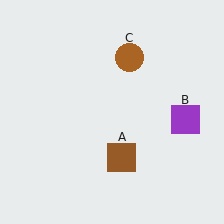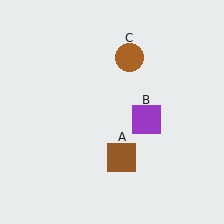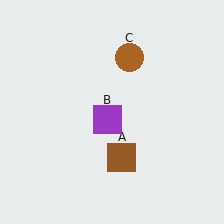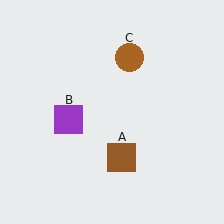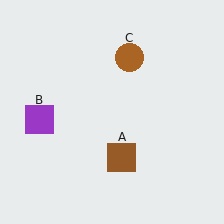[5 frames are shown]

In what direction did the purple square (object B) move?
The purple square (object B) moved left.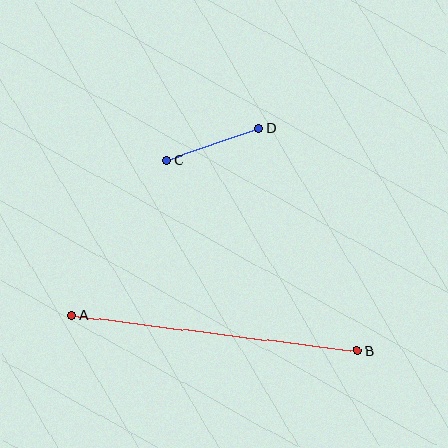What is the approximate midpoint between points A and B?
The midpoint is at approximately (215, 333) pixels.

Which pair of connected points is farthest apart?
Points A and B are farthest apart.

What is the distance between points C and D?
The distance is approximately 97 pixels.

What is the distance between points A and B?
The distance is approximately 288 pixels.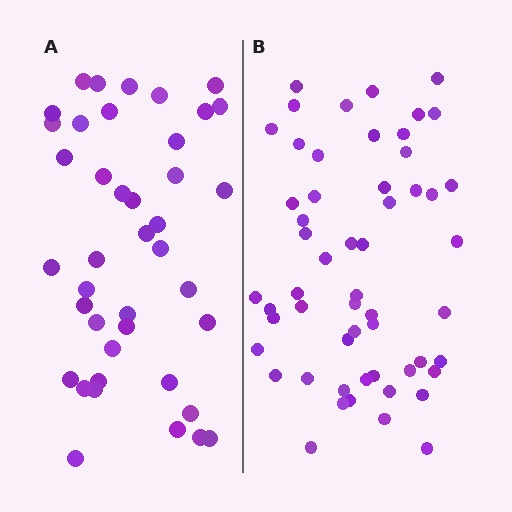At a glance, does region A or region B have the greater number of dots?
Region B (the right region) has more dots.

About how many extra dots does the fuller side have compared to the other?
Region B has approximately 15 more dots than region A.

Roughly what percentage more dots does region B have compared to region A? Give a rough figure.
About 35% more.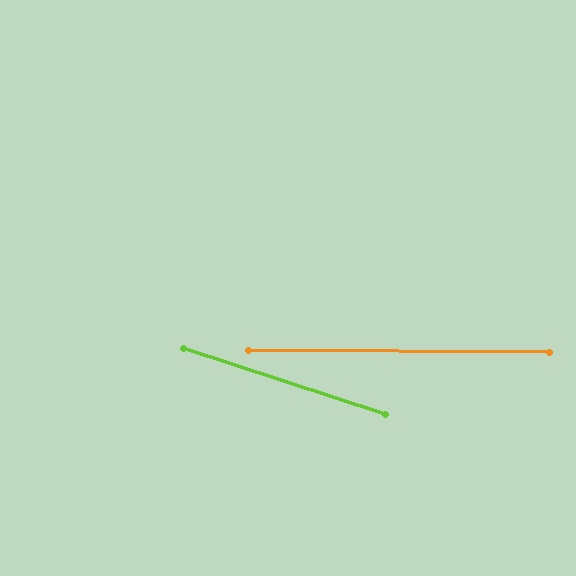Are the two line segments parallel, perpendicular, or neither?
Neither parallel nor perpendicular — they differ by about 18°.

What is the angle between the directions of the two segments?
Approximately 18 degrees.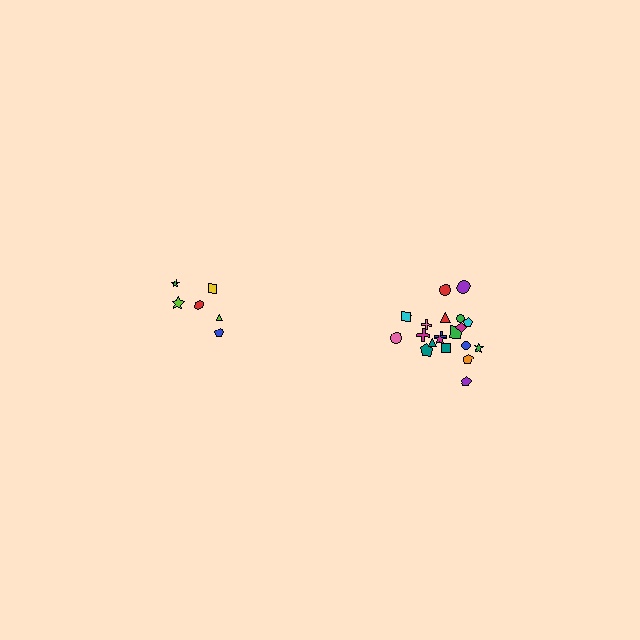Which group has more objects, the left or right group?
The right group.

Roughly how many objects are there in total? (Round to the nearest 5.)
Roughly 30 objects in total.